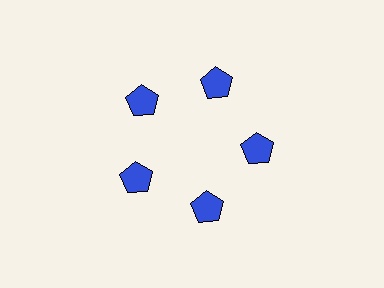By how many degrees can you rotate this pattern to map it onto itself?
The pattern maps onto itself every 72 degrees of rotation.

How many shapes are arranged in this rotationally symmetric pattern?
There are 5 shapes, arranged in 5 groups of 1.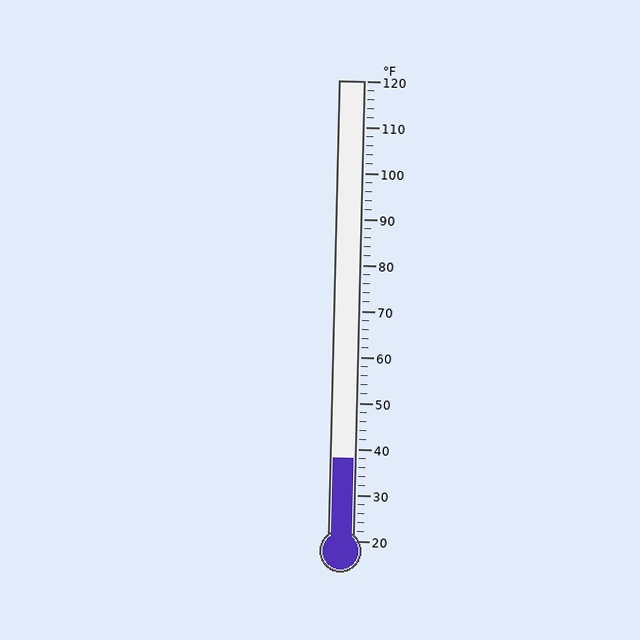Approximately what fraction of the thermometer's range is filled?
The thermometer is filled to approximately 20% of its range.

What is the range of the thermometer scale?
The thermometer scale ranges from 20°F to 120°F.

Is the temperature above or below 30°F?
The temperature is above 30°F.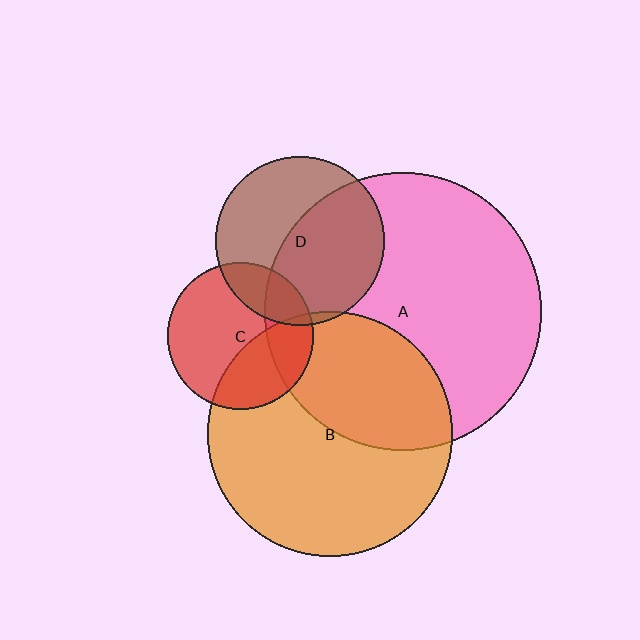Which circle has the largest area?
Circle A (pink).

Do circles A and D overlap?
Yes.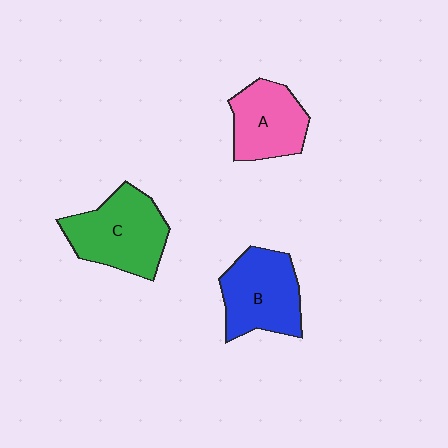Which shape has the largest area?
Shape C (green).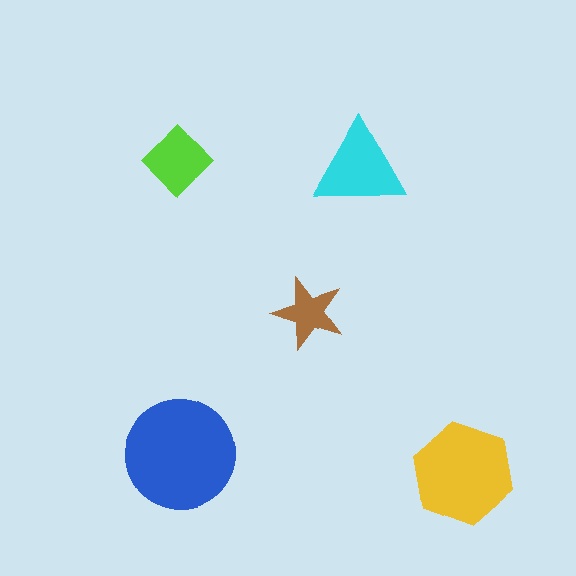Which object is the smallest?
The brown star.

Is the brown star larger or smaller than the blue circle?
Smaller.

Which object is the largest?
The blue circle.